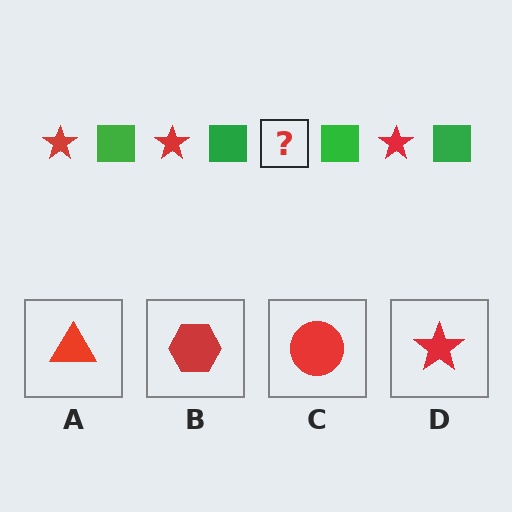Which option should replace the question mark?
Option D.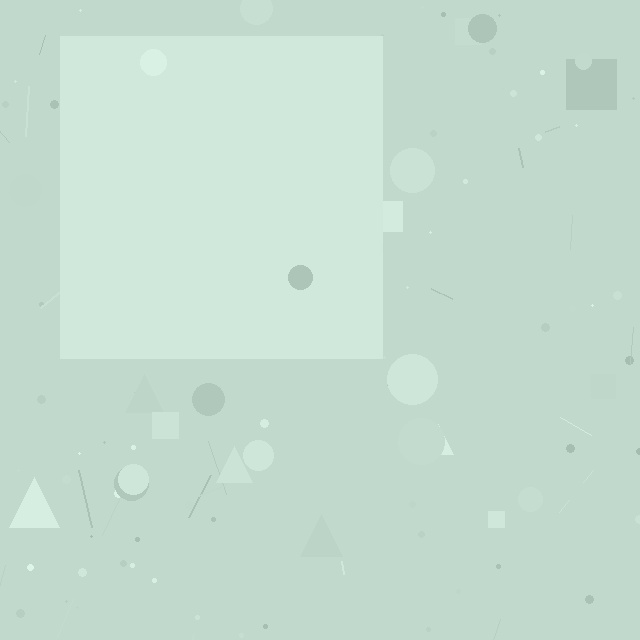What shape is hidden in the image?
A square is hidden in the image.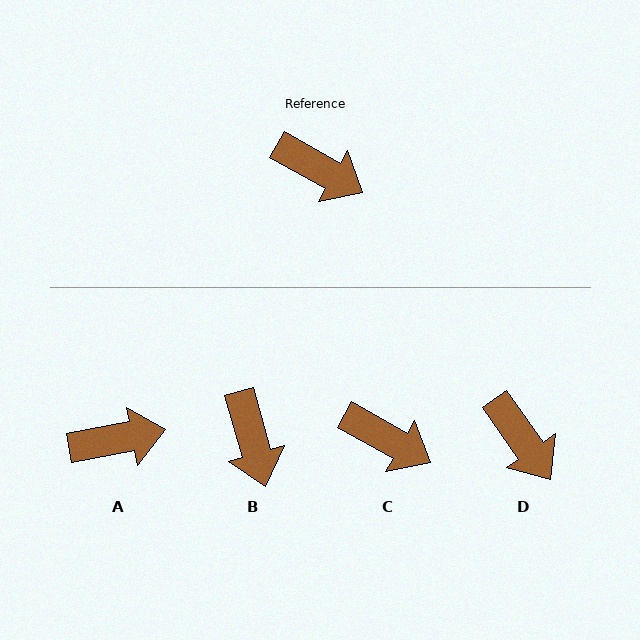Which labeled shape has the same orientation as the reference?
C.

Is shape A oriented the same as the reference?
No, it is off by about 40 degrees.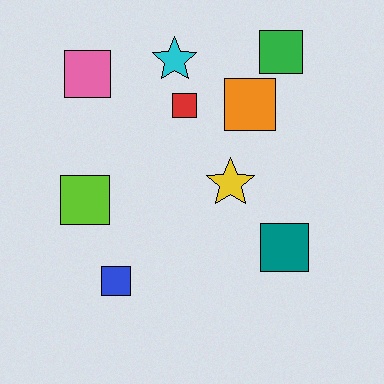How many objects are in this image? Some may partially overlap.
There are 9 objects.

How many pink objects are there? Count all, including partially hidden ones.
There is 1 pink object.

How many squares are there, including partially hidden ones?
There are 7 squares.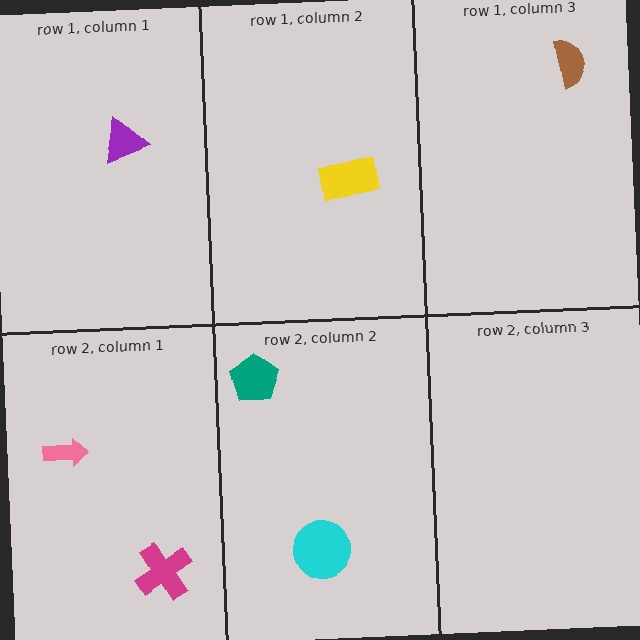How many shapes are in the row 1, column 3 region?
1.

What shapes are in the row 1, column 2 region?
The yellow rectangle.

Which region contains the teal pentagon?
The row 2, column 2 region.